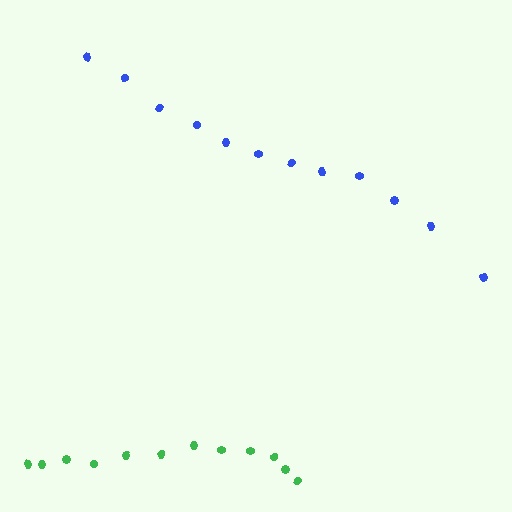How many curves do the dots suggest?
There are 2 distinct paths.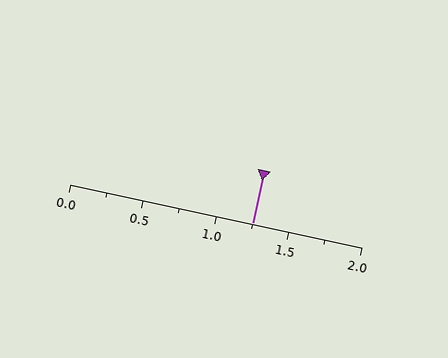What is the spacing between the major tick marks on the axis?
The major ticks are spaced 0.5 apart.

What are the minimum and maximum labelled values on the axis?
The axis runs from 0.0 to 2.0.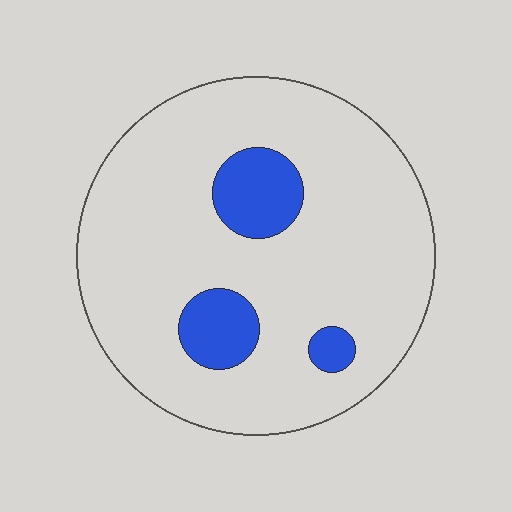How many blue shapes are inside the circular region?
3.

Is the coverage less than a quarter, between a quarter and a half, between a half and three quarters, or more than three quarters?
Less than a quarter.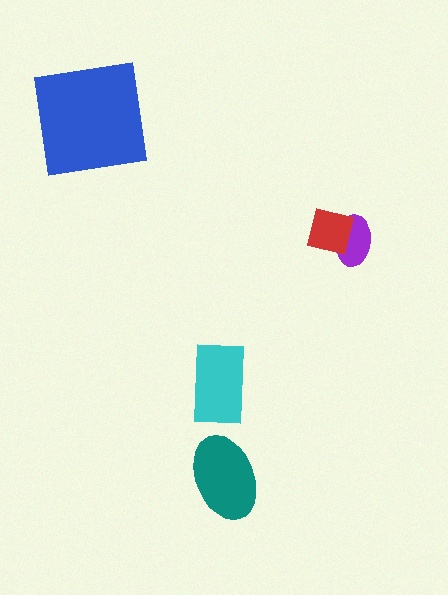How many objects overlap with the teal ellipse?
0 objects overlap with the teal ellipse.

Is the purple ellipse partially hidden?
Yes, it is partially covered by another shape.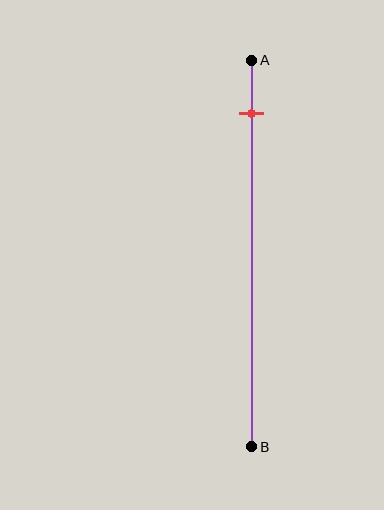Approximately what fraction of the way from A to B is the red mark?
The red mark is approximately 15% of the way from A to B.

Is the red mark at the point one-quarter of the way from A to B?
No, the mark is at about 15% from A, not at the 25% one-quarter point.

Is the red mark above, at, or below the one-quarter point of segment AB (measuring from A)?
The red mark is above the one-quarter point of segment AB.